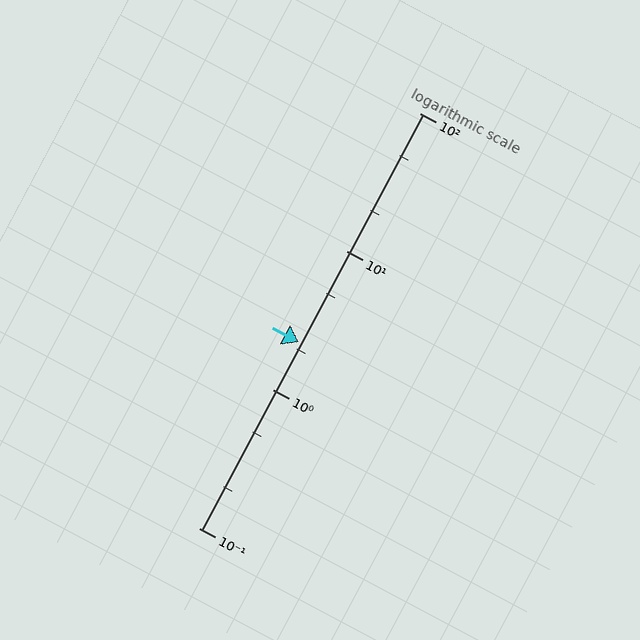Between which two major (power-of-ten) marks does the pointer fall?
The pointer is between 1 and 10.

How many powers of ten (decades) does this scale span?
The scale spans 3 decades, from 0.1 to 100.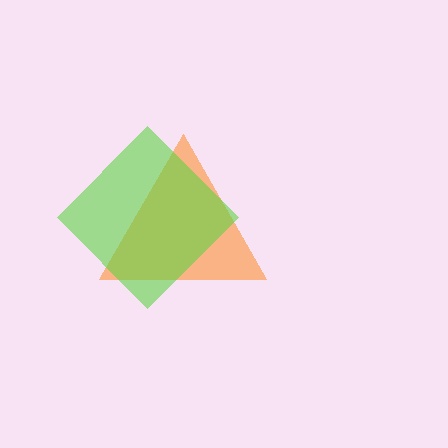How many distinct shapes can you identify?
There are 2 distinct shapes: an orange triangle, a lime diamond.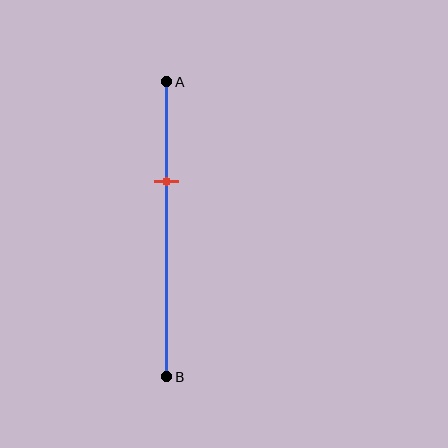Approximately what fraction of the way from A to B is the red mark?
The red mark is approximately 35% of the way from A to B.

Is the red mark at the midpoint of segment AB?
No, the mark is at about 35% from A, not at the 50% midpoint.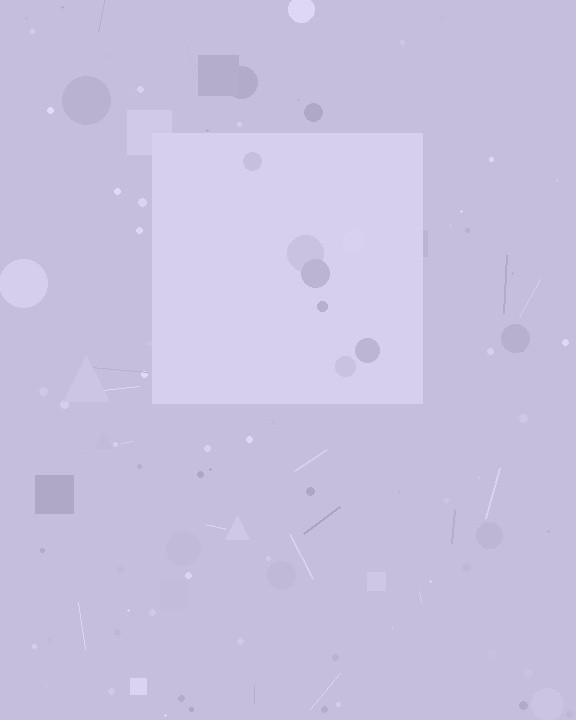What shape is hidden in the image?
A square is hidden in the image.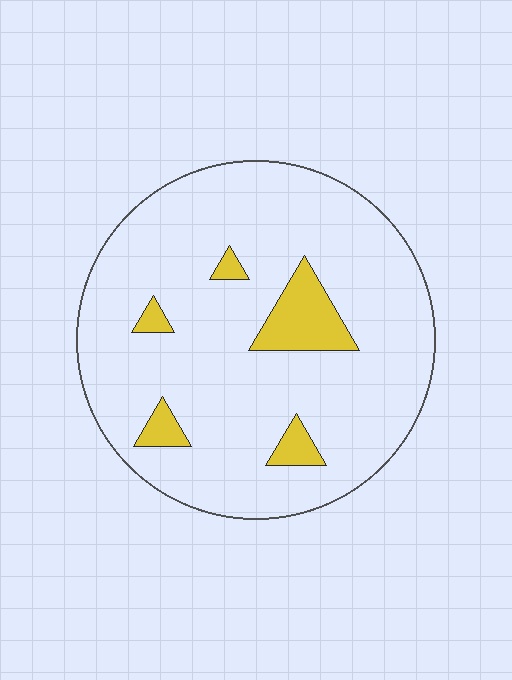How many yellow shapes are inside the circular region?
5.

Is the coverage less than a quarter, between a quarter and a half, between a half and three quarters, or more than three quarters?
Less than a quarter.